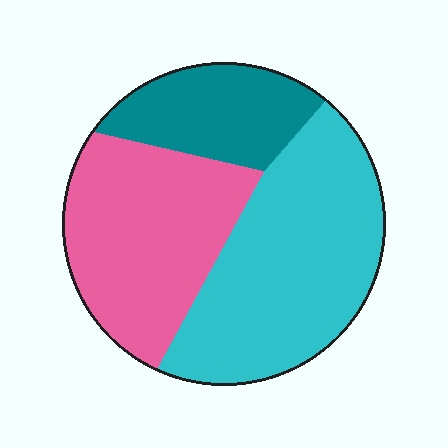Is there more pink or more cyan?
Cyan.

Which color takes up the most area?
Cyan, at roughly 45%.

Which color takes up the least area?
Teal, at roughly 20%.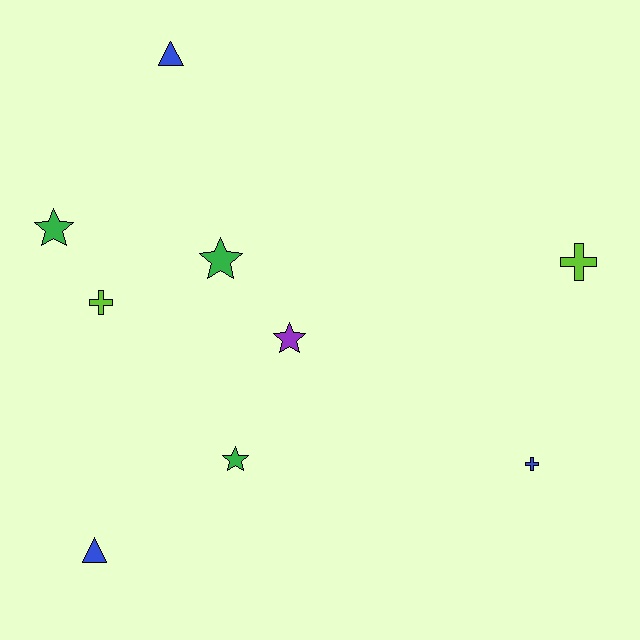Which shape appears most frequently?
Star, with 4 objects.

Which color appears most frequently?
Blue, with 3 objects.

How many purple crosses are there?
There are no purple crosses.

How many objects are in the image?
There are 9 objects.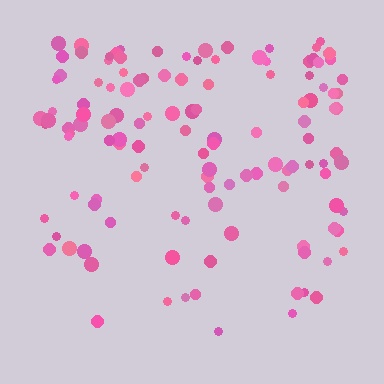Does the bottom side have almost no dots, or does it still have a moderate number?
Still a moderate number, just noticeably fewer than the top.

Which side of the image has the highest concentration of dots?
The top.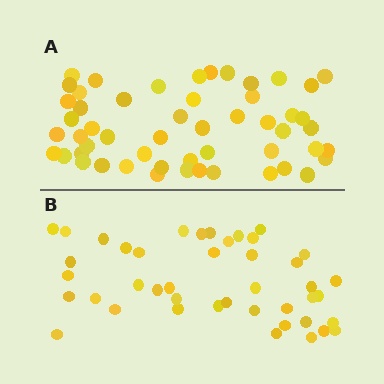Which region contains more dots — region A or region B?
Region A (the top region) has more dots.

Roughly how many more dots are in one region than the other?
Region A has roughly 10 or so more dots than region B.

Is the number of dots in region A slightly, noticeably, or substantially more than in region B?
Region A has only slightly more — the two regions are fairly close. The ratio is roughly 1.2 to 1.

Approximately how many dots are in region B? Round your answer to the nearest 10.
About 40 dots. (The exact count is 43, which rounds to 40.)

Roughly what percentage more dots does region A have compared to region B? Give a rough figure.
About 25% more.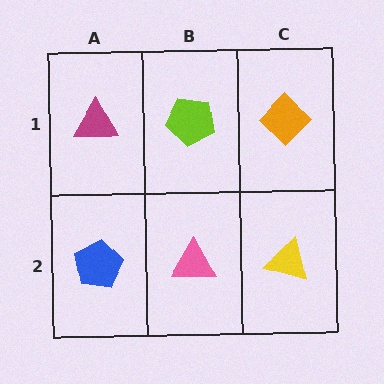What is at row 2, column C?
A yellow triangle.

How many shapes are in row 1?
3 shapes.